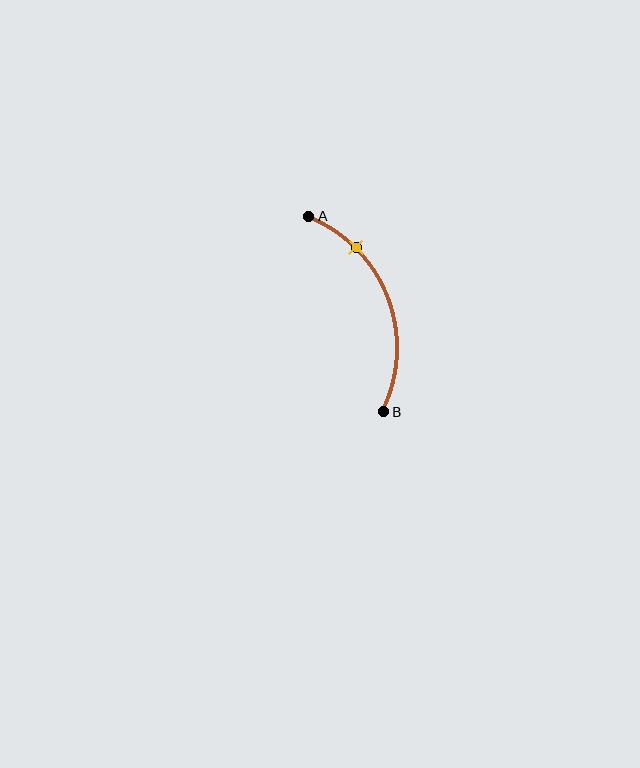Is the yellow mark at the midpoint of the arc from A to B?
No. The yellow mark lies on the arc but is closer to endpoint A. The arc midpoint would be at the point on the curve equidistant along the arc from both A and B.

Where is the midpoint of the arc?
The arc midpoint is the point on the curve farthest from the straight line joining A and B. It sits to the right of that line.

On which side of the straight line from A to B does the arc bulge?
The arc bulges to the right of the straight line connecting A and B.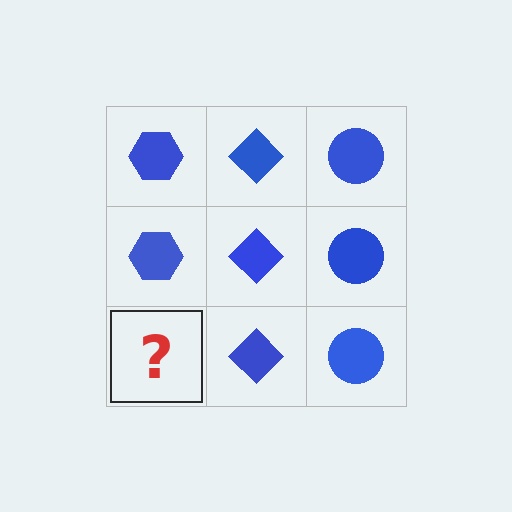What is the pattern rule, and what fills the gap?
The rule is that each column has a consistent shape. The gap should be filled with a blue hexagon.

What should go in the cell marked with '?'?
The missing cell should contain a blue hexagon.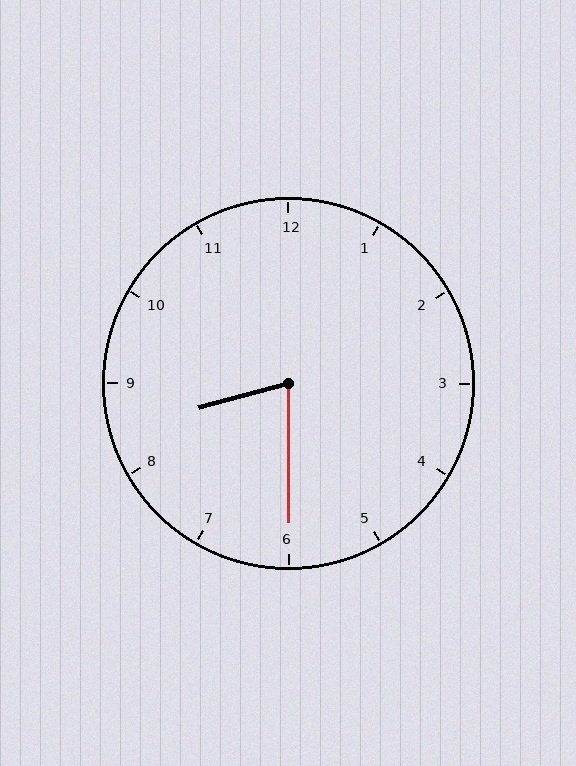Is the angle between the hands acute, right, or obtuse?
It is acute.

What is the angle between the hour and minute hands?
Approximately 75 degrees.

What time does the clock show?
8:30.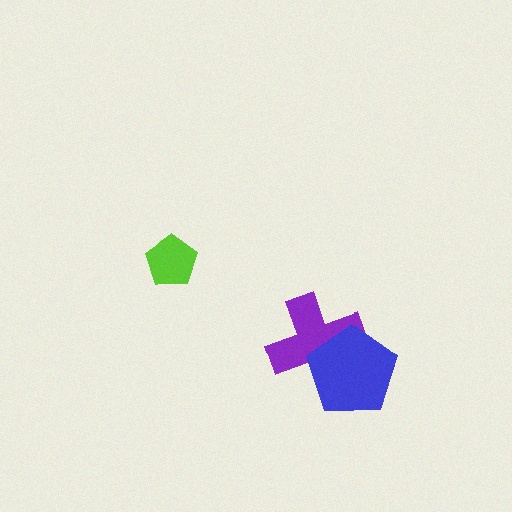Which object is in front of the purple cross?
The blue pentagon is in front of the purple cross.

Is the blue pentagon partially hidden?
No, no other shape covers it.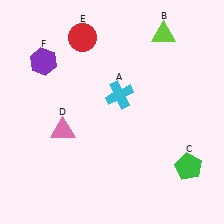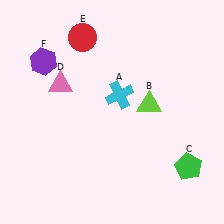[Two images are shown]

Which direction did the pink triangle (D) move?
The pink triangle (D) moved up.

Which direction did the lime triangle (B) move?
The lime triangle (B) moved down.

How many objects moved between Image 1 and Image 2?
2 objects moved between the two images.